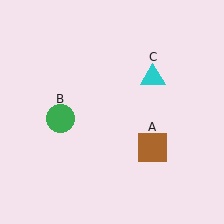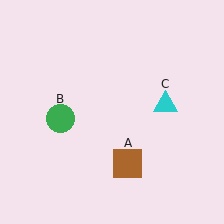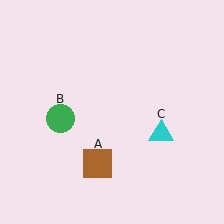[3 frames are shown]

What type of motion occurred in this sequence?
The brown square (object A), cyan triangle (object C) rotated clockwise around the center of the scene.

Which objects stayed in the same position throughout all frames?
Green circle (object B) remained stationary.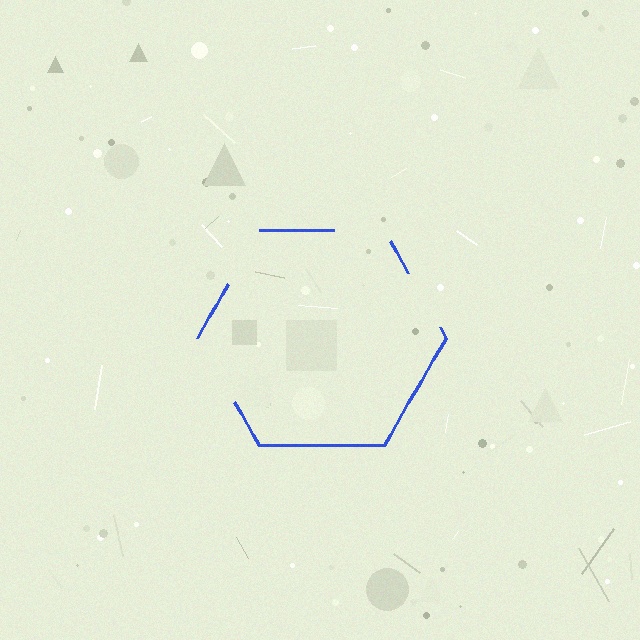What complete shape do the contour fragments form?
The contour fragments form a hexagon.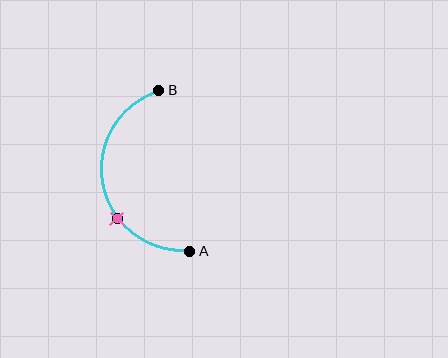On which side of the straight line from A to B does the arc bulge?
The arc bulges to the left of the straight line connecting A and B.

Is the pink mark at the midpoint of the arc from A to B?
No. The pink mark lies on the arc but is closer to endpoint A. The arc midpoint would be at the point on the curve equidistant along the arc from both A and B.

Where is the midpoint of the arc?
The arc midpoint is the point on the curve farthest from the straight line joining A and B. It sits to the left of that line.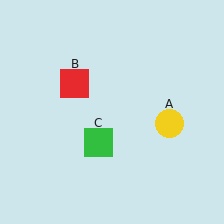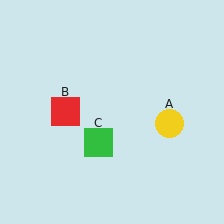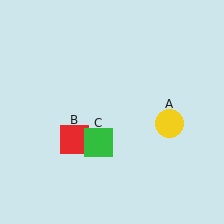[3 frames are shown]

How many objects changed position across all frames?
1 object changed position: red square (object B).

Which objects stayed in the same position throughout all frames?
Yellow circle (object A) and green square (object C) remained stationary.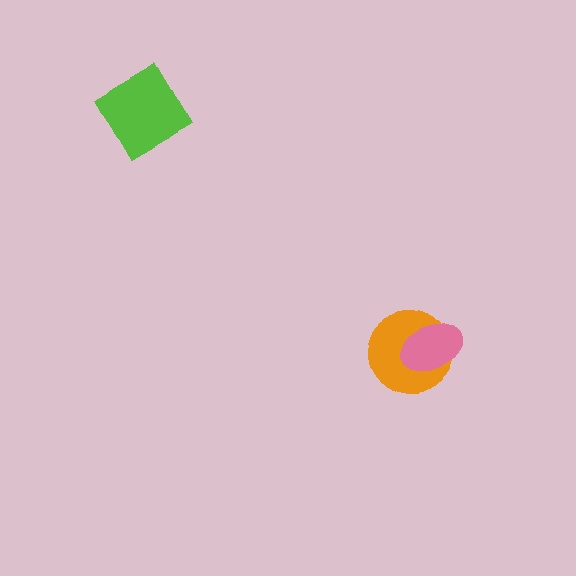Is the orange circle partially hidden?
Yes, it is partially covered by another shape.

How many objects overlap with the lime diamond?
0 objects overlap with the lime diamond.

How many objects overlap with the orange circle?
1 object overlaps with the orange circle.